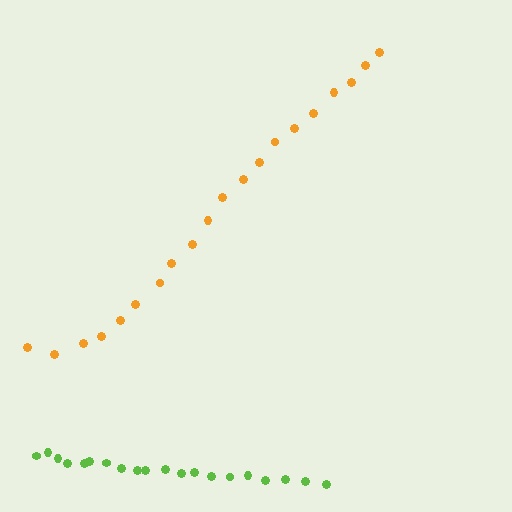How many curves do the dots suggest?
There are 2 distinct paths.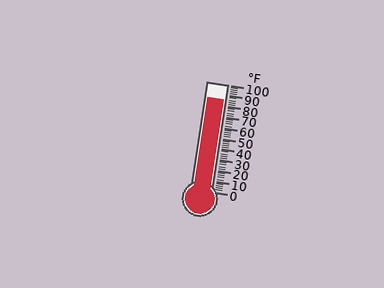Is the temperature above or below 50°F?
The temperature is above 50°F.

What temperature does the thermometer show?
The thermometer shows approximately 86°F.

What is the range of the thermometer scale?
The thermometer scale ranges from 0°F to 100°F.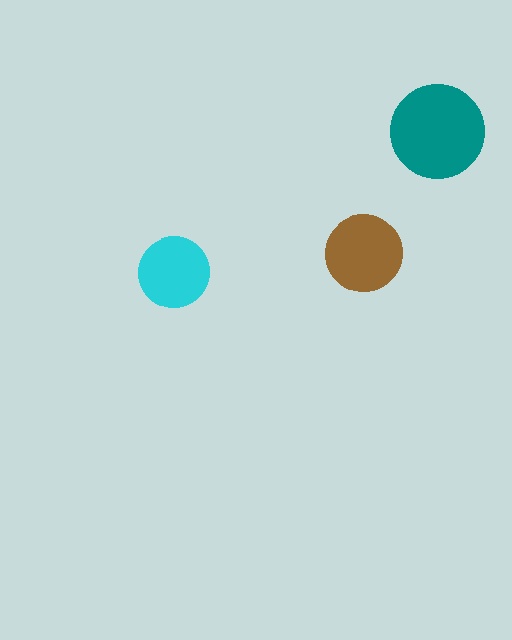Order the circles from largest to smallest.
the teal one, the brown one, the cyan one.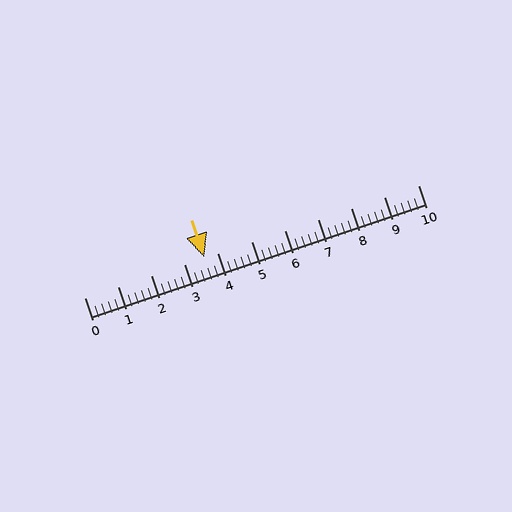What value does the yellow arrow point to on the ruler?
The yellow arrow points to approximately 3.6.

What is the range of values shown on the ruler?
The ruler shows values from 0 to 10.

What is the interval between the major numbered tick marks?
The major tick marks are spaced 1 units apart.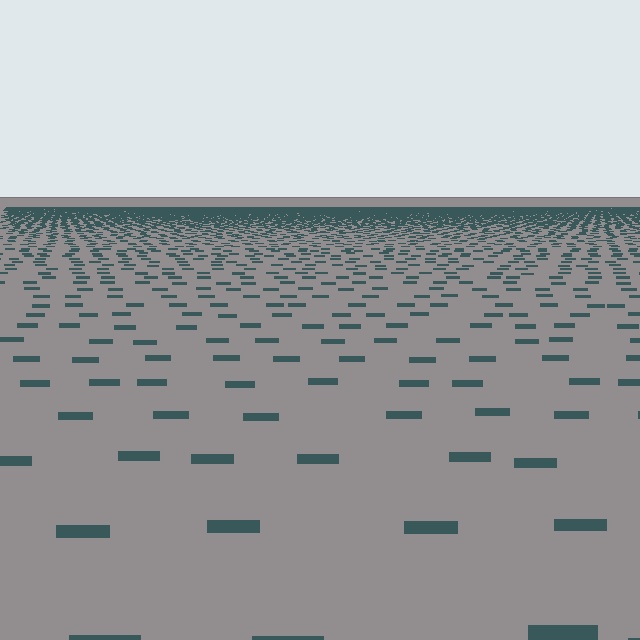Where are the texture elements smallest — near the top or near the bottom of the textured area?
Near the top.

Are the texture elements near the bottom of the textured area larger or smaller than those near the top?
Larger. Near the bottom, elements are closer to the viewer and appear at a bigger on-screen size.